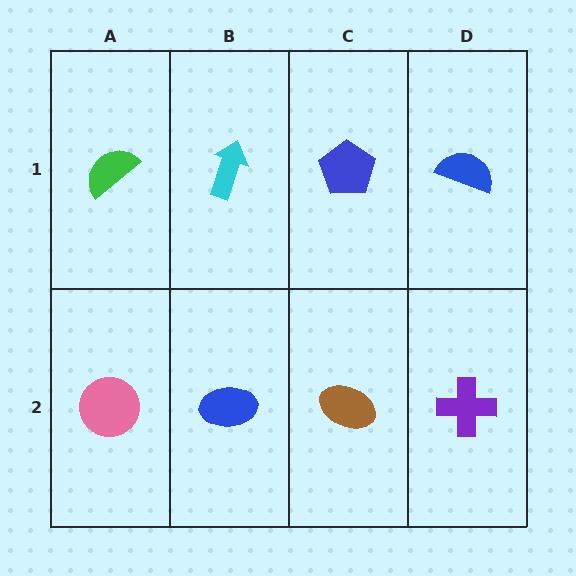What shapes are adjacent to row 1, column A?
A pink circle (row 2, column A), a cyan arrow (row 1, column B).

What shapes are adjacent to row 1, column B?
A blue ellipse (row 2, column B), a green semicircle (row 1, column A), a blue pentagon (row 1, column C).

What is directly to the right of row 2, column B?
A brown ellipse.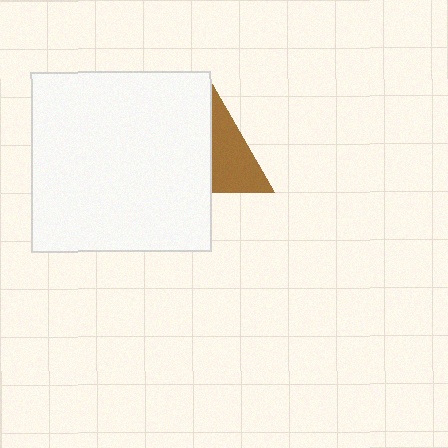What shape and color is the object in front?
The object in front is a white square.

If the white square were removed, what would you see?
You would see the complete brown triangle.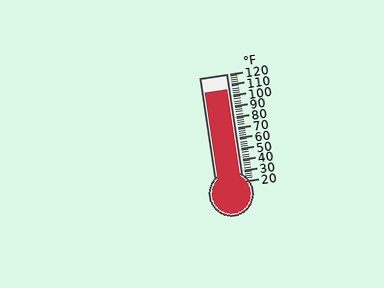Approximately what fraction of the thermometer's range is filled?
The thermometer is filled to approximately 85% of its range.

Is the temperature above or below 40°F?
The temperature is above 40°F.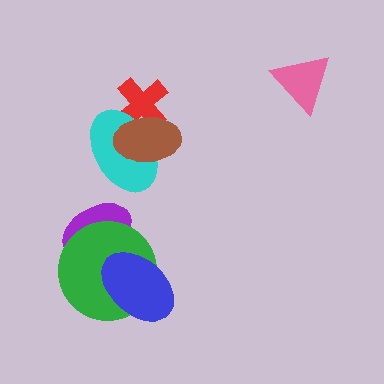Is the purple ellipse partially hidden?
Yes, it is partially covered by another shape.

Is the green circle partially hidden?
Yes, it is partially covered by another shape.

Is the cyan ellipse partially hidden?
Yes, it is partially covered by another shape.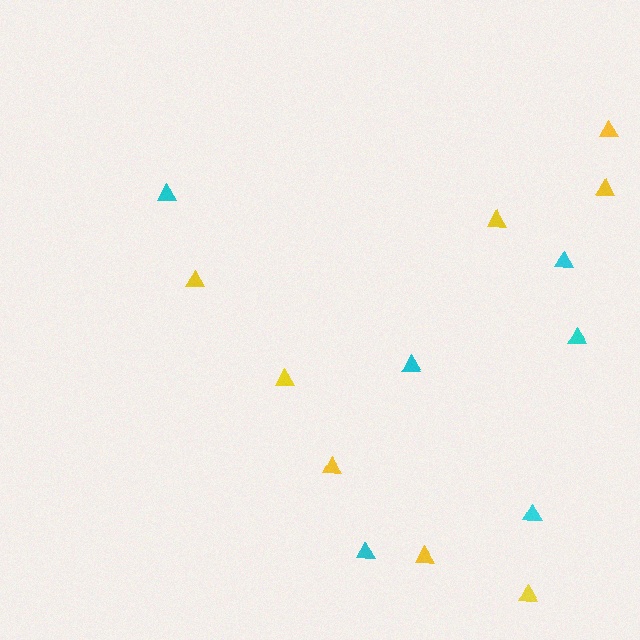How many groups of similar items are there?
There are 2 groups: one group of yellow triangles (8) and one group of cyan triangles (6).